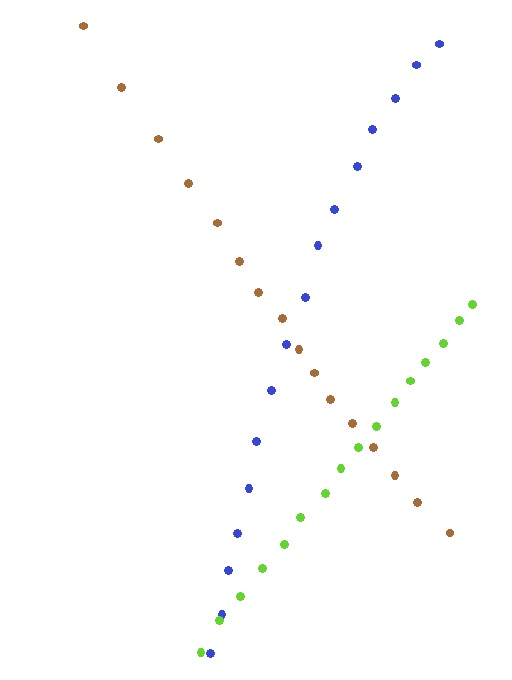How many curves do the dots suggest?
There are 3 distinct paths.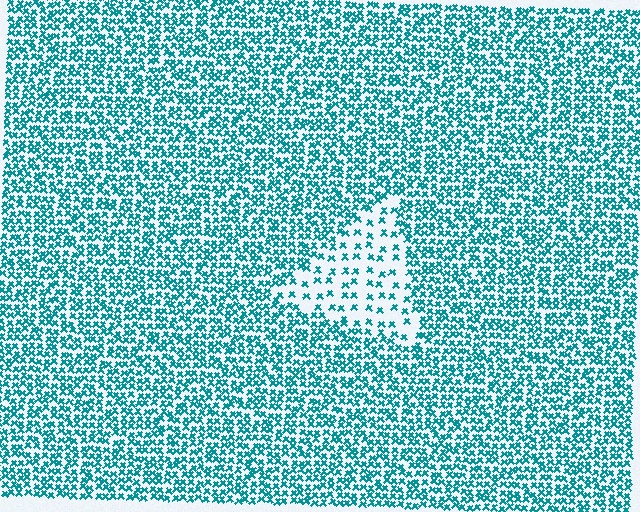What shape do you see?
I see a triangle.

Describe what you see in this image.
The image contains small teal elements arranged at two different densities. A triangle-shaped region is visible where the elements are less densely packed than the surrounding area.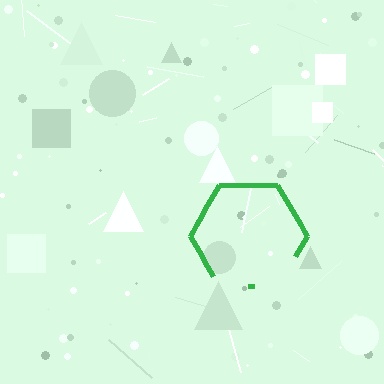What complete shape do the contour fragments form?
The contour fragments form a hexagon.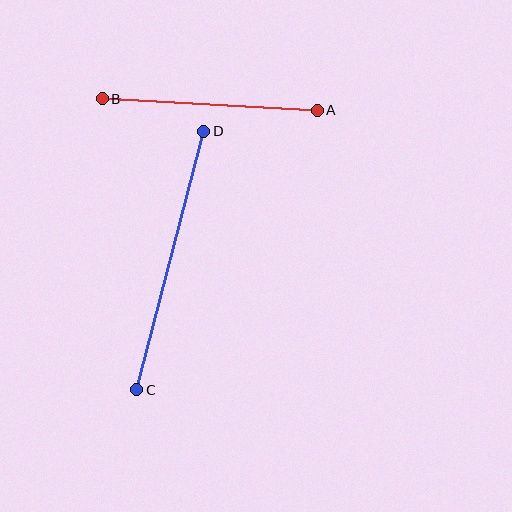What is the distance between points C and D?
The distance is approximately 267 pixels.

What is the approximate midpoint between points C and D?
The midpoint is at approximately (170, 261) pixels.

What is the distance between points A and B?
The distance is approximately 215 pixels.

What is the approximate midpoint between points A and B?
The midpoint is at approximately (210, 105) pixels.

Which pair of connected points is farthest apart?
Points C and D are farthest apart.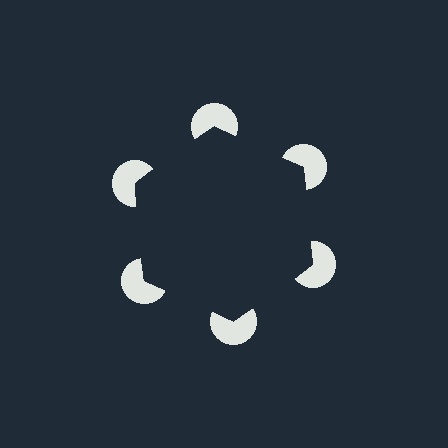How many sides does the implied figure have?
6 sides.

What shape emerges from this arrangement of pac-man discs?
An illusory hexagon — its edges are inferred from the aligned wedge cuts in the pac-man discs, not physically drawn.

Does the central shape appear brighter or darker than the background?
It typically appears slightly darker than the background, even though no actual brightness change is drawn.